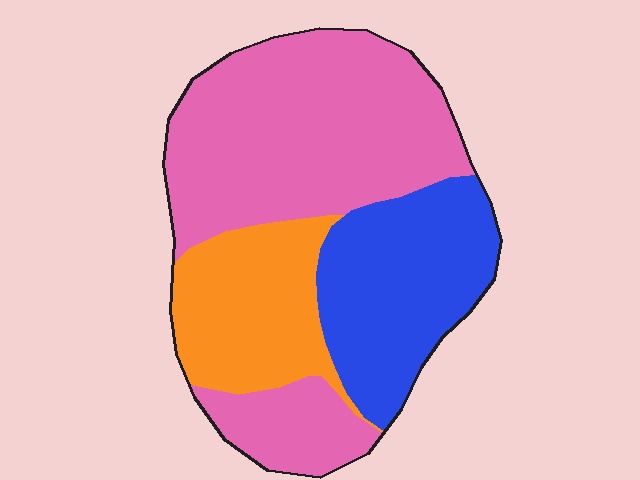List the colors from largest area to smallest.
From largest to smallest: pink, blue, orange.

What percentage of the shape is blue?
Blue covers about 25% of the shape.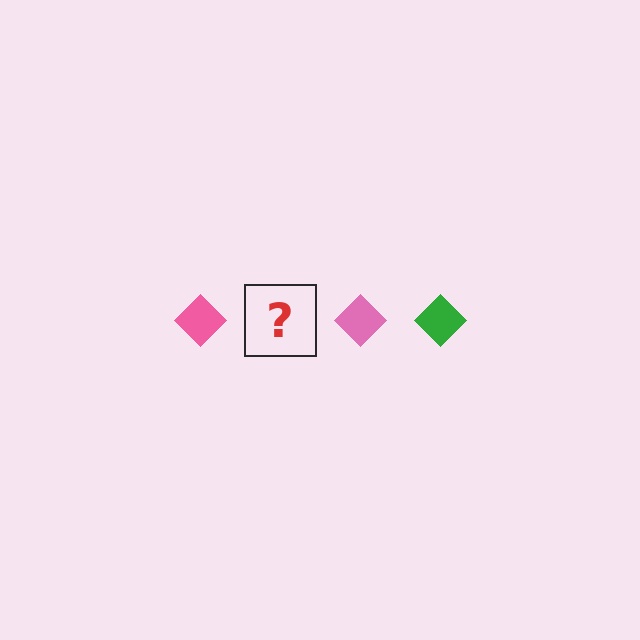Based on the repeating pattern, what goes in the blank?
The blank should be a green diamond.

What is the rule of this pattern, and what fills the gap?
The rule is that the pattern cycles through pink, green diamonds. The gap should be filled with a green diamond.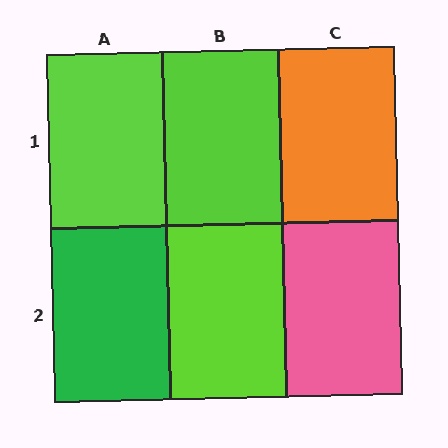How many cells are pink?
1 cell is pink.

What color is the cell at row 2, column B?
Lime.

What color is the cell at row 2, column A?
Green.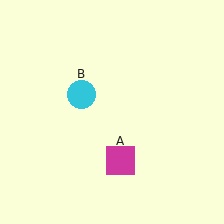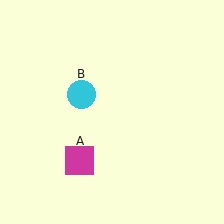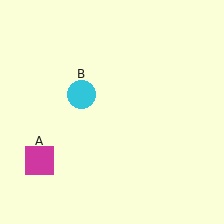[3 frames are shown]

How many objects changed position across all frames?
1 object changed position: magenta square (object A).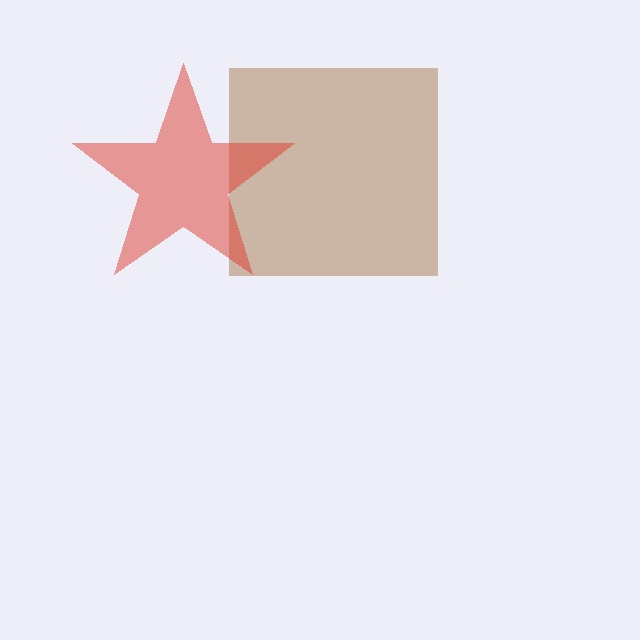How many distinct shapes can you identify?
There are 2 distinct shapes: a brown square, a red star.